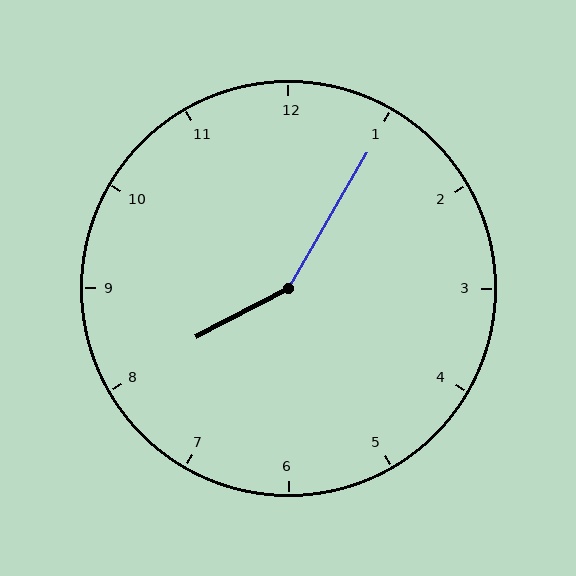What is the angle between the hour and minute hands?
Approximately 148 degrees.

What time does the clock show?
8:05.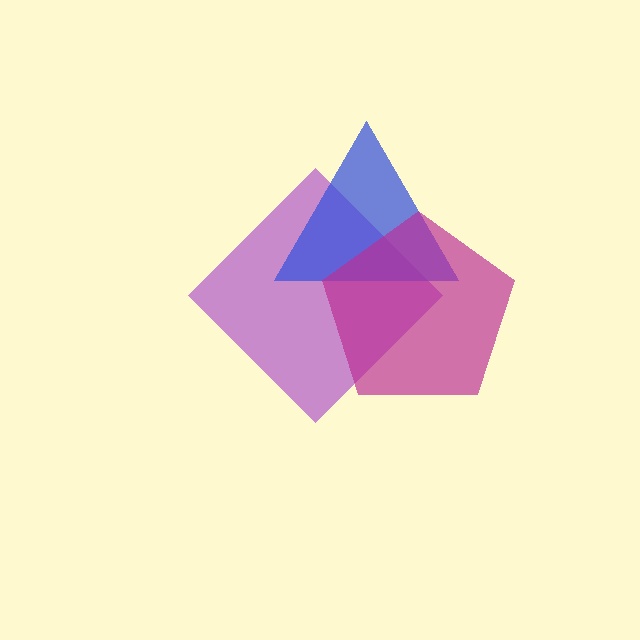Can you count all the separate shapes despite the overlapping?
Yes, there are 3 separate shapes.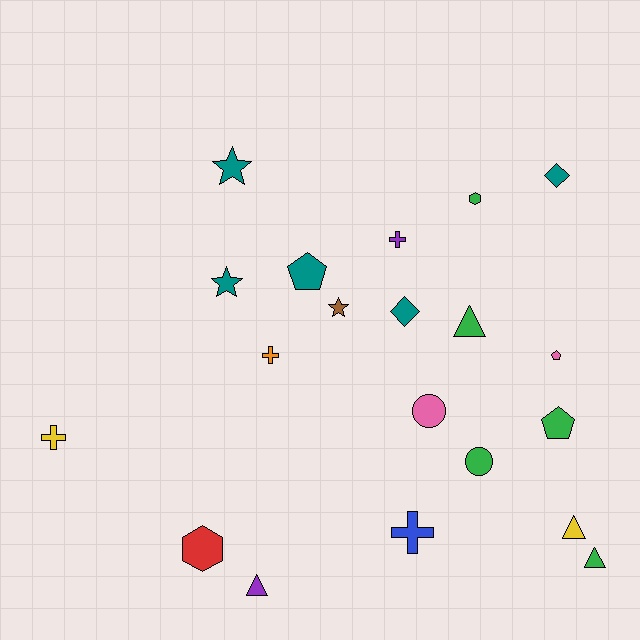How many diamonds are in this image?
There are 2 diamonds.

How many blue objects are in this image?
There is 1 blue object.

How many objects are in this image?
There are 20 objects.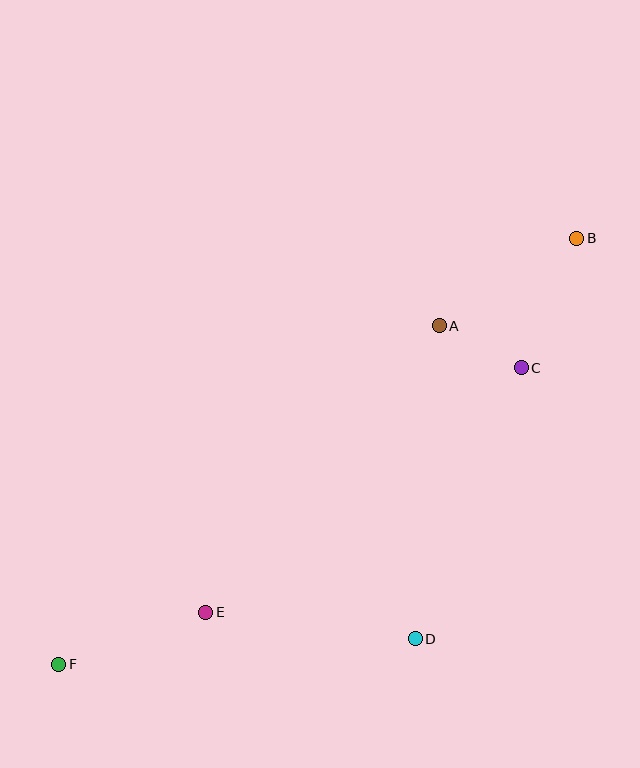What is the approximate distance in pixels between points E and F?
The distance between E and F is approximately 156 pixels.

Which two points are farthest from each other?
Points B and F are farthest from each other.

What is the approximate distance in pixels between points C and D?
The distance between C and D is approximately 291 pixels.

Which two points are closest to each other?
Points A and C are closest to each other.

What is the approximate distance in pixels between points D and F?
The distance between D and F is approximately 357 pixels.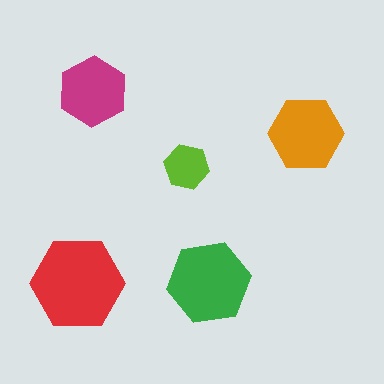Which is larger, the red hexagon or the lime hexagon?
The red one.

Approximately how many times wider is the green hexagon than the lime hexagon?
About 2 times wider.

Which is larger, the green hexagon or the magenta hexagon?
The green one.